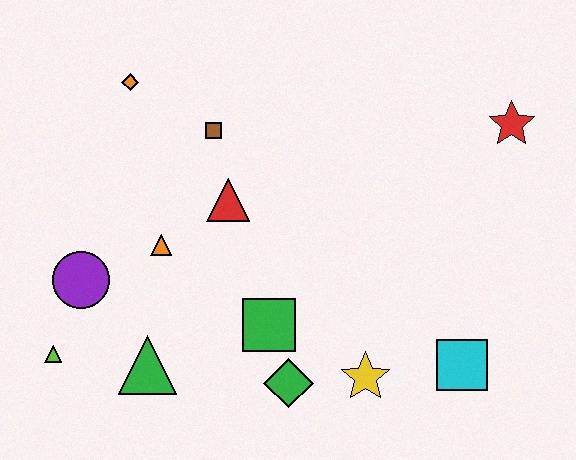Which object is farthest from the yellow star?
The orange diamond is farthest from the yellow star.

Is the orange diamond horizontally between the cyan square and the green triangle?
No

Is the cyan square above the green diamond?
Yes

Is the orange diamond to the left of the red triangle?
Yes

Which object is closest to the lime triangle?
The purple circle is closest to the lime triangle.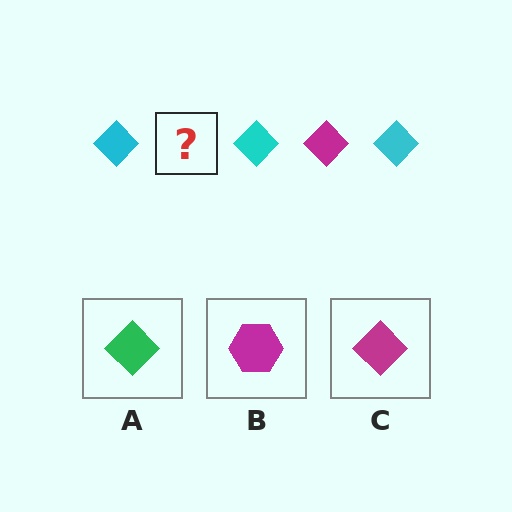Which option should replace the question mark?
Option C.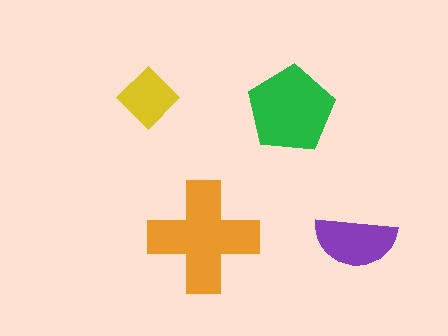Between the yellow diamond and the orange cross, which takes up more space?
The orange cross.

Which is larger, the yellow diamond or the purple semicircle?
The purple semicircle.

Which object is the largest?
The orange cross.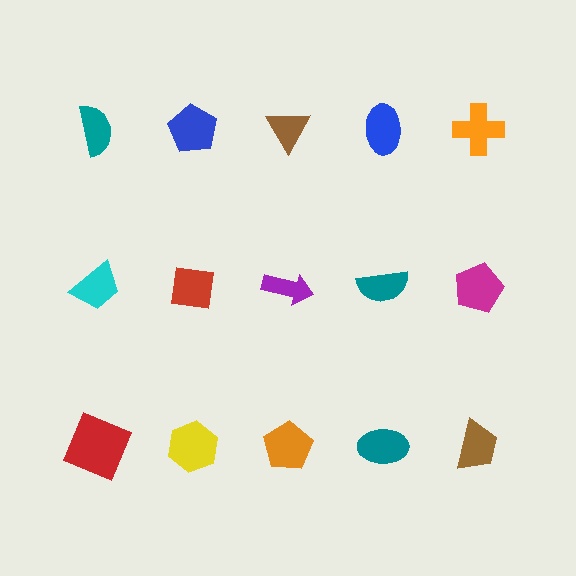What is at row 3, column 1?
A red square.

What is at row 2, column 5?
A magenta pentagon.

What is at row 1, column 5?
An orange cross.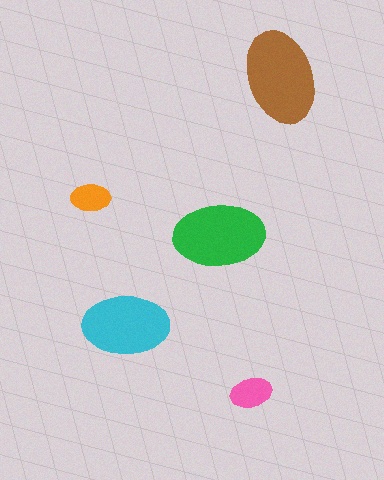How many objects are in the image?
There are 5 objects in the image.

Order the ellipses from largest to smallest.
the brown one, the green one, the cyan one, the pink one, the orange one.